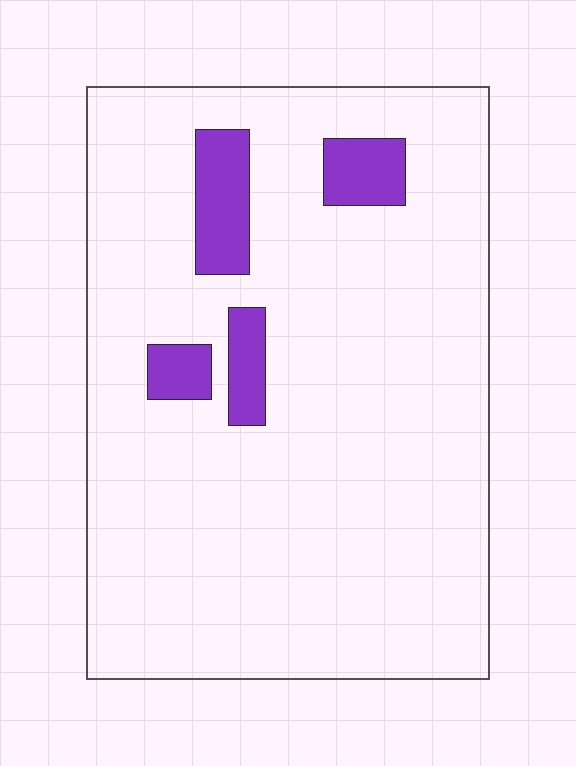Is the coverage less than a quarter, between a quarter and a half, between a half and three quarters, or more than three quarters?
Less than a quarter.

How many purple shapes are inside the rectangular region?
4.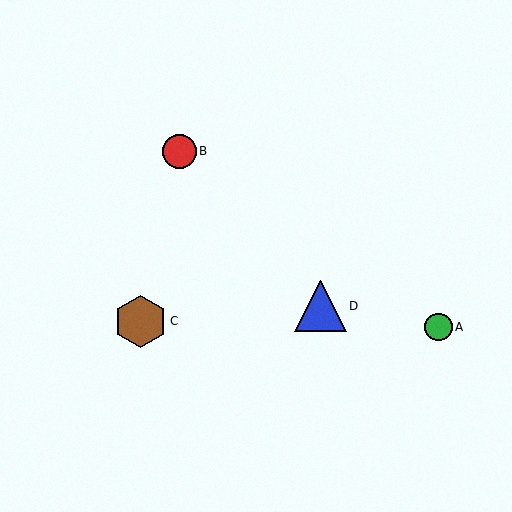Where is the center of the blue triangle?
The center of the blue triangle is at (320, 306).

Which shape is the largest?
The brown hexagon (labeled C) is the largest.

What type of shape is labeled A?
Shape A is a green circle.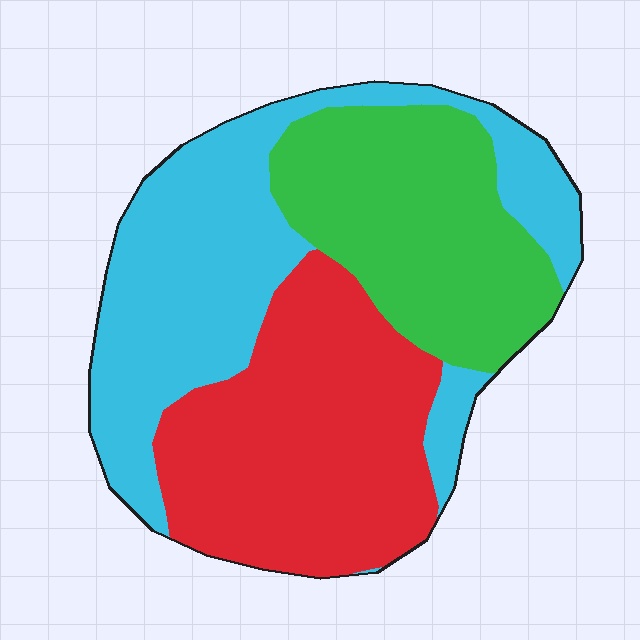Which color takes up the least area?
Green, at roughly 30%.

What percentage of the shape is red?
Red takes up about one third (1/3) of the shape.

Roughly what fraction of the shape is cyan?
Cyan covers roughly 35% of the shape.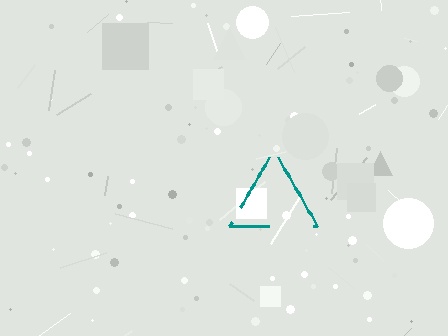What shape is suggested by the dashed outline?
The dashed outline suggests a triangle.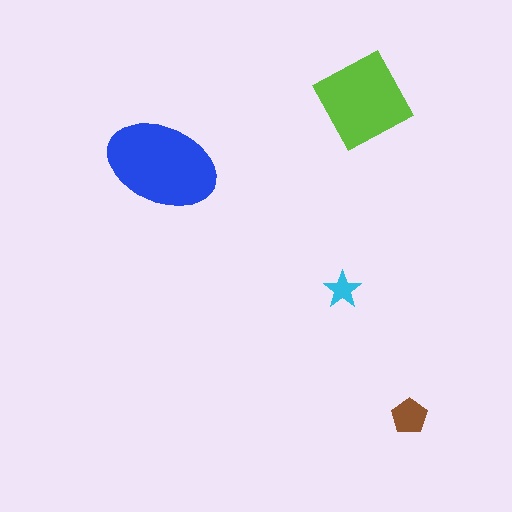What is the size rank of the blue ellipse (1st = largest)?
1st.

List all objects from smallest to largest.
The cyan star, the brown pentagon, the lime diamond, the blue ellipse.